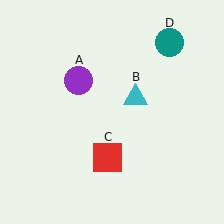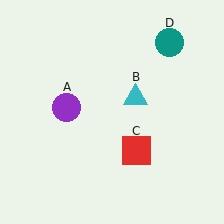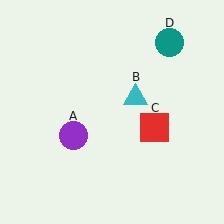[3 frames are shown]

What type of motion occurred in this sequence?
The purple circle (object A), red square (object C) rotated counterclockwise around the center of the scene.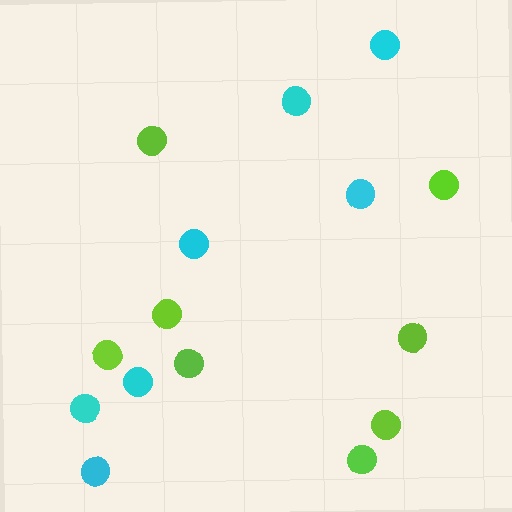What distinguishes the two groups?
There are 2 groups: one group of cyan circles (7) and one group of lime circles (8).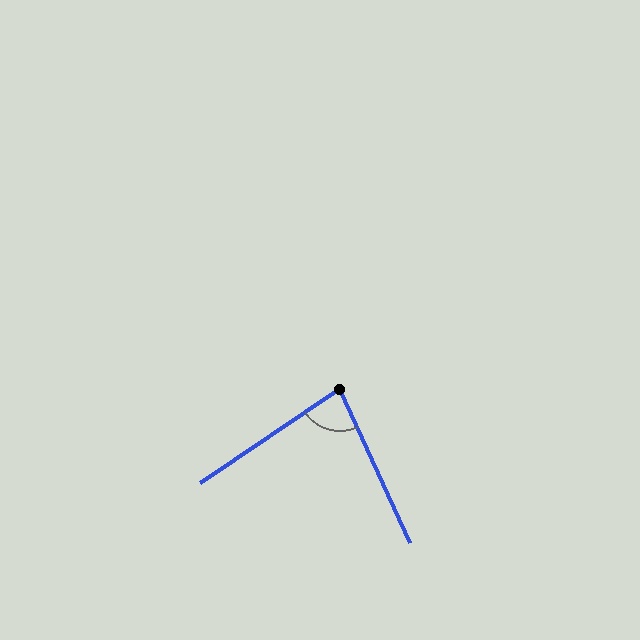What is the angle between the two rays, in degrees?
Approximately 80 degrees.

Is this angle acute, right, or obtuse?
It is acute.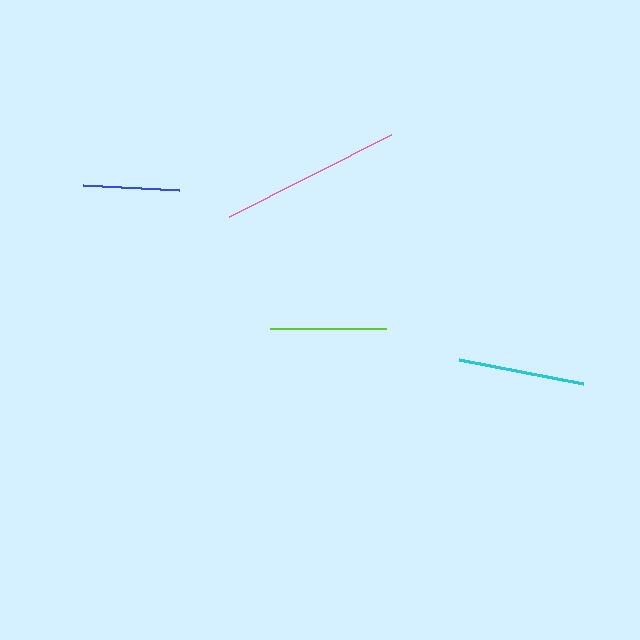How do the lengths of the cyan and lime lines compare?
The cyan and lime lines are approximately the same length.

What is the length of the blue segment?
The blue segment is approximately 97 pixels long.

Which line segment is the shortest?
The blue line is the shortest at approximately 97 pixels.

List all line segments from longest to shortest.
From longest to shortest: pink, cyan, lime, blue.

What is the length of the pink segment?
The pink segment is approximately 181 pixels long.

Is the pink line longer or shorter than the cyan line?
The pink line is longer than the cyan line.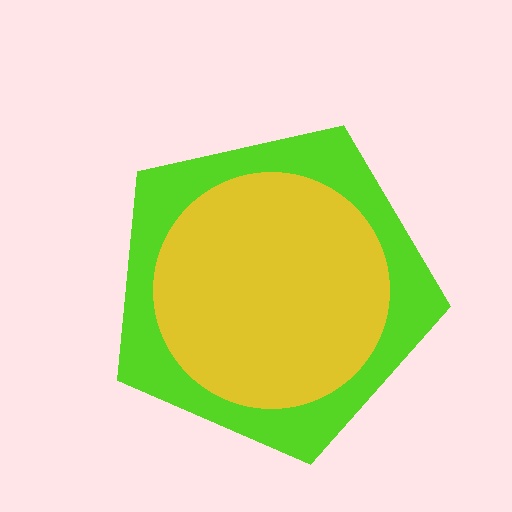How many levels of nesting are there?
2.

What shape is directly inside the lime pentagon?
The yellow circle.